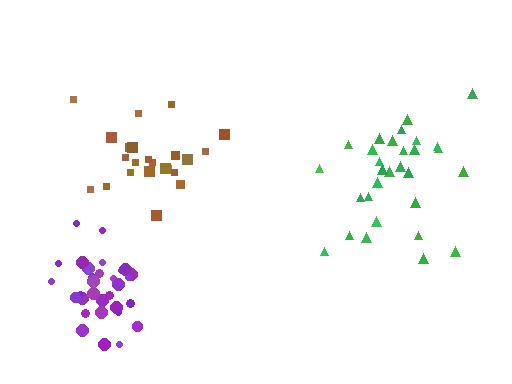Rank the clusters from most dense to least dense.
purple, brown, green.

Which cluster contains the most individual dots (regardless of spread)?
Purple (31).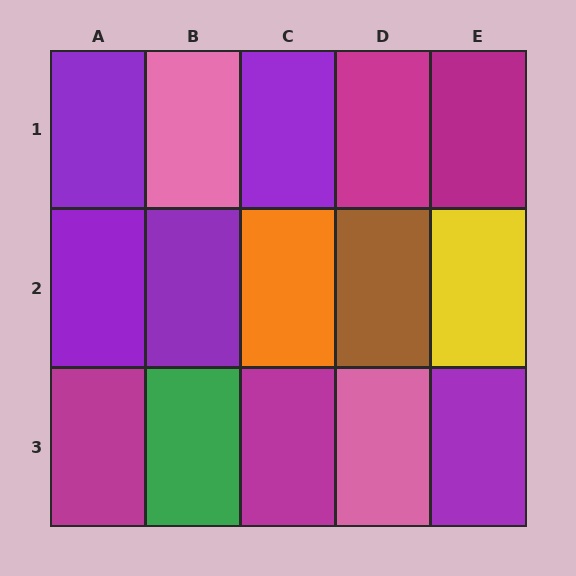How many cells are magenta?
4 cells are magenta.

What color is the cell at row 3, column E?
Purple.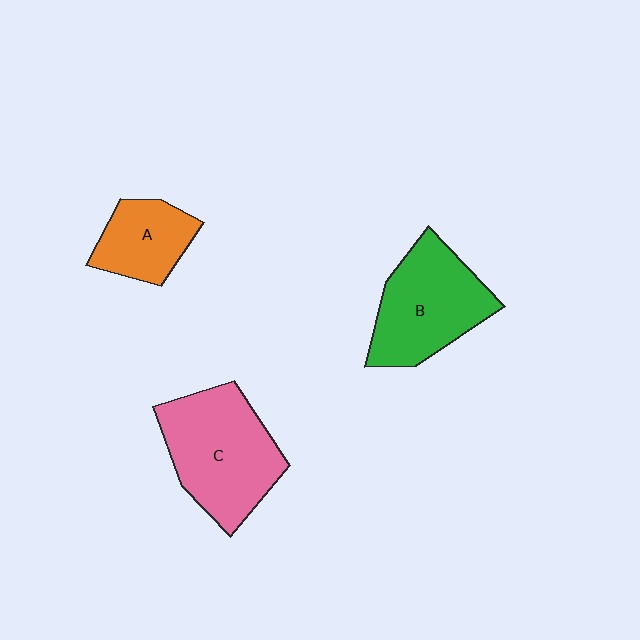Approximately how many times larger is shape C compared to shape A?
Approximately 1.9 times.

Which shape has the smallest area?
Shape A (orange).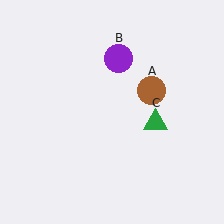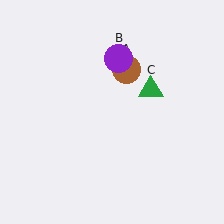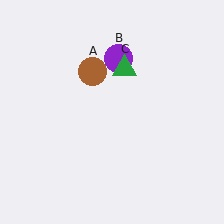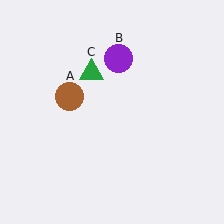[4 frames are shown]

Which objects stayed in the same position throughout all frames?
Purple circle (object B) remained stationary.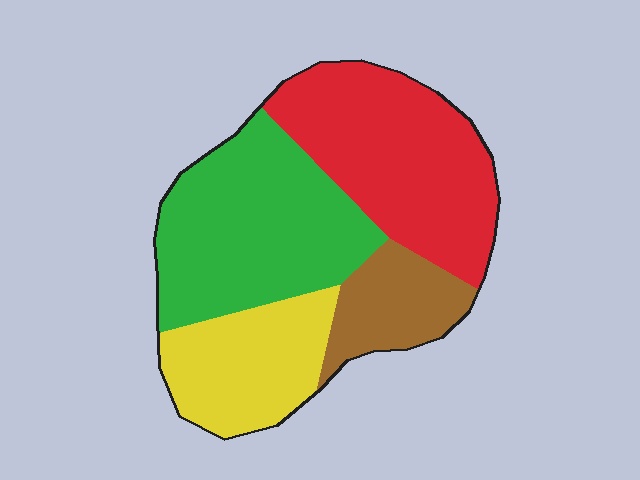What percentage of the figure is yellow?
Yellow takes up about one fifth (1/5) of the figure.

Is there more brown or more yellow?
Yellow.